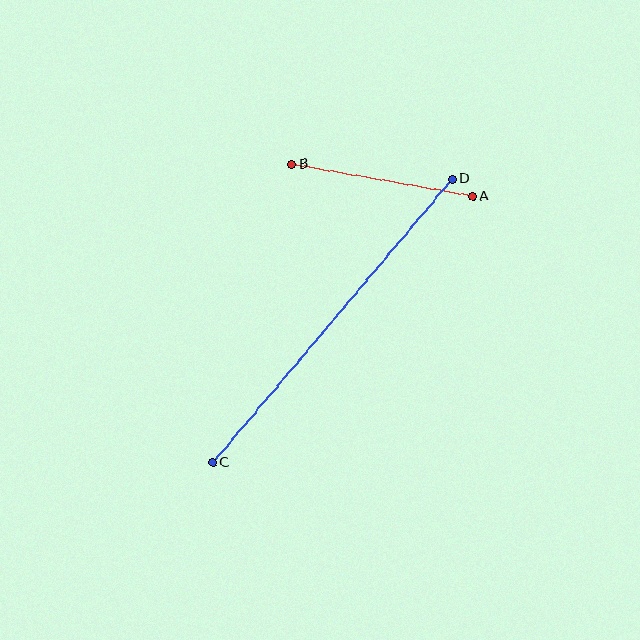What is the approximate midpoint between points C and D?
The midpoint is at approximately (332, 321) pixels.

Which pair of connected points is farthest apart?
Points C and D are farthest apart.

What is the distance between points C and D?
The distance is approximately 371 pixels.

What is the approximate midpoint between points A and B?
The midpoint is at approximately (382, 180) pixels.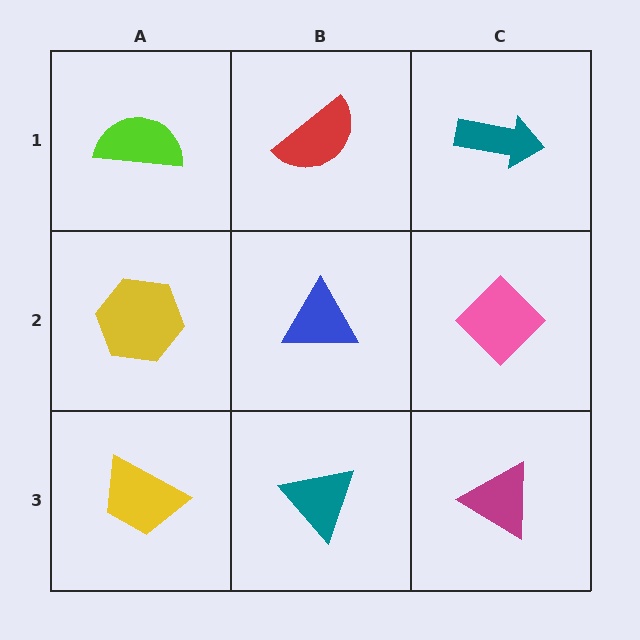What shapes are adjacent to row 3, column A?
A yellow hexagon (row 2, column A), a teal triangle (row 3, column B).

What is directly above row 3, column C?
A pink diamond.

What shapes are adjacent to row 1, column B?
A blue triangle (row 2, column B), a lime semicircle (row 1, column A), a teal arrow (row 1, column C).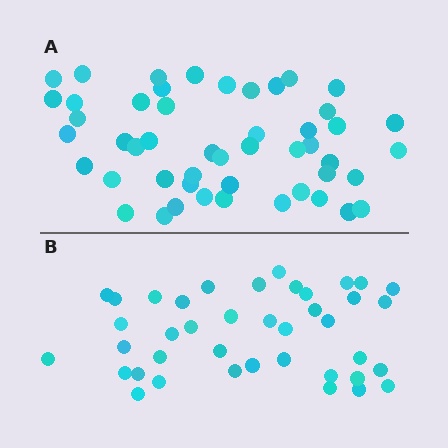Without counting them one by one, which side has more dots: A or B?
Region A (the top region) has more dots.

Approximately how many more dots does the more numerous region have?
Region A has roughly 8 or so more dots than region B.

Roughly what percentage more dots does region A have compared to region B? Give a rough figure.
About 20% more.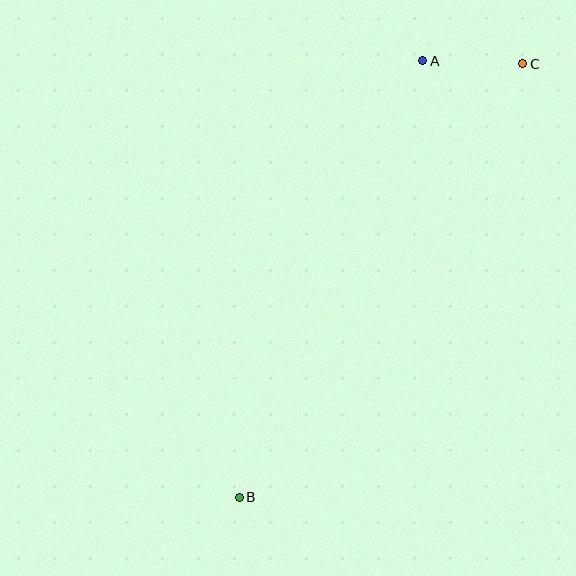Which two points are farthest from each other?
Points B and C are farthest from each other.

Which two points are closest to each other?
Points A and C are closest to each other.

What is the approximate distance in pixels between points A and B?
The distance between A and B is approximately 473 pixels.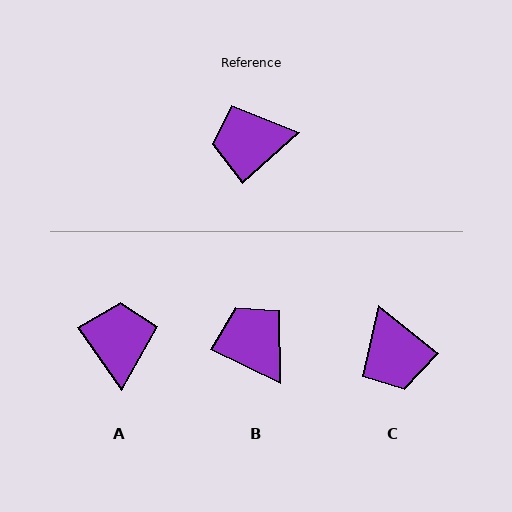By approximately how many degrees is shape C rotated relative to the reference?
Approximately 99 degrees counter-clockwise.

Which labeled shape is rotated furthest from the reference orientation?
C, about 99 degrees away.